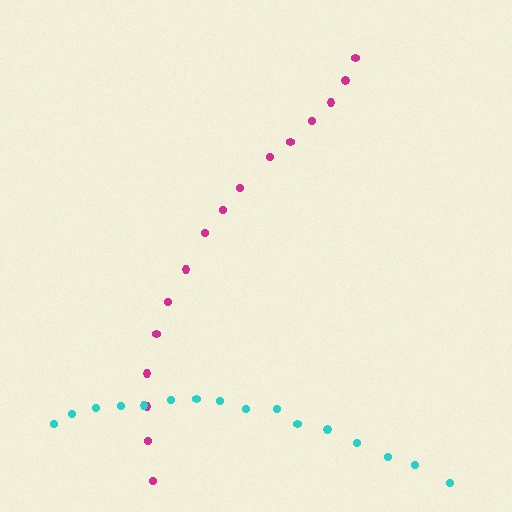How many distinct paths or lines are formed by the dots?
There are 2 distinct paths.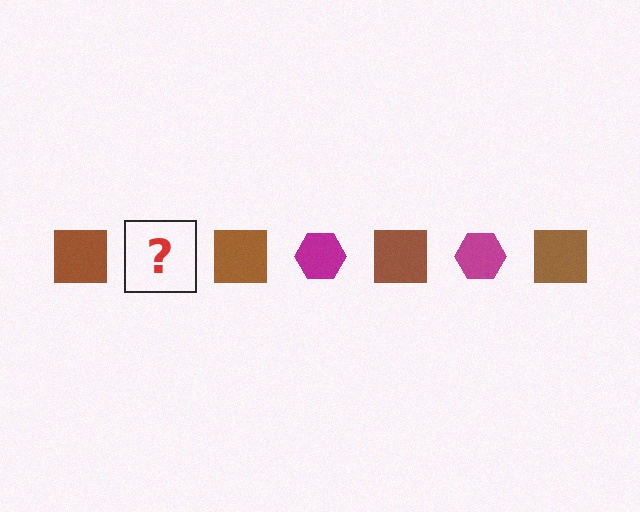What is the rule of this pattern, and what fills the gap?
The rule is that the pattern alternates between brown square and magenta hexagon. The gap should be filled with a magenta hexagon.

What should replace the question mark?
The question mark should be replaced with a magenta hexagon.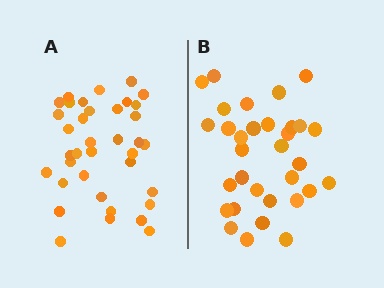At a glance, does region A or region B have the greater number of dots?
Region A (the left region) has more dots.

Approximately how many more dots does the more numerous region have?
Region A has about 5 more dots than region B.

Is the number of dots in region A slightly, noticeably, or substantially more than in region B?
Region A has only slightly more — the two regions are fairly close. The ratio is roughly 1.2 to 1.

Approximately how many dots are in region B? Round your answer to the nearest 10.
About 30 dots. (The exact count is 32, which rounds to 30.)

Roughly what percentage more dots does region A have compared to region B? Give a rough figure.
About 15% more.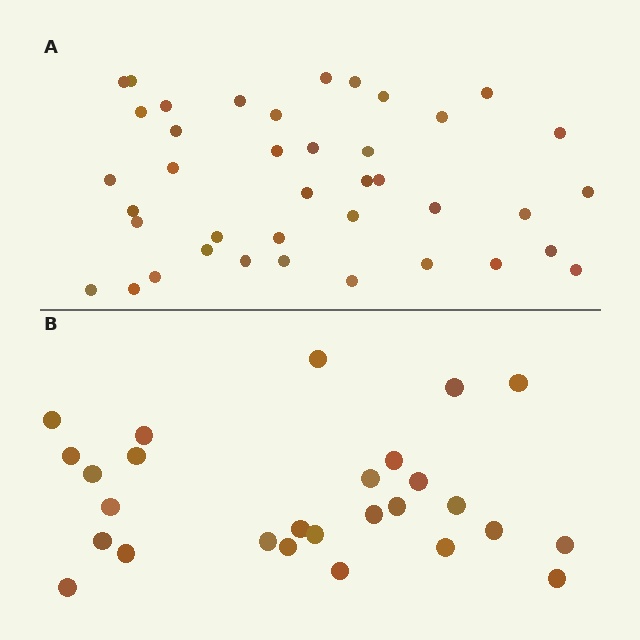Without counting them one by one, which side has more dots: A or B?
Region A (the top region) has more dots.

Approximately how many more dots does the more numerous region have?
Region A has approximately 15 more dots than region B.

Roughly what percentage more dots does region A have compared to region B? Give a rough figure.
About 50% more.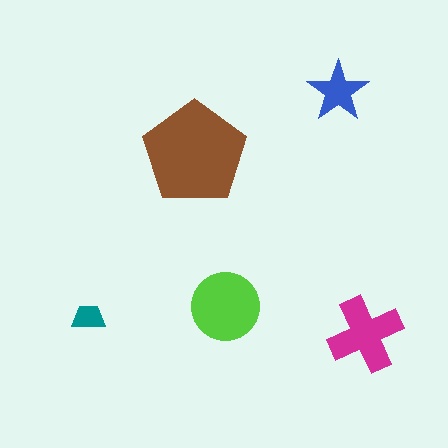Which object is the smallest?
The teal trapezoid.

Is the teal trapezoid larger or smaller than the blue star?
Smaller.